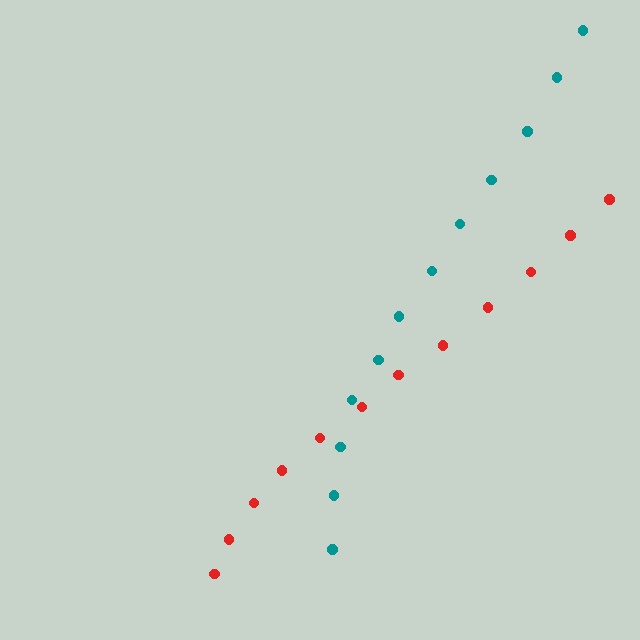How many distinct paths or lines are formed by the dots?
There are 2 distinct paths.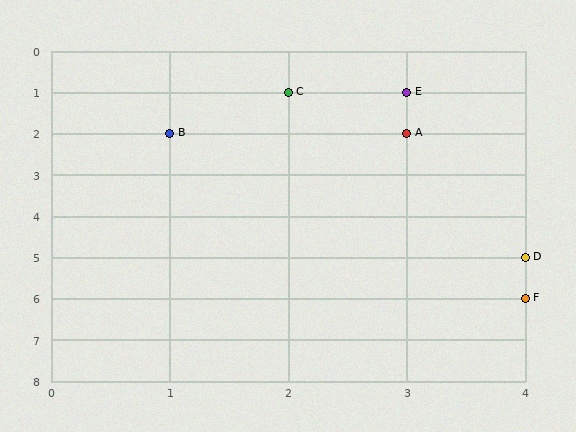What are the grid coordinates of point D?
Point D is at grid coordinates (4, 5).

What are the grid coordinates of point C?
Point C is at grid coordinates (2, 1).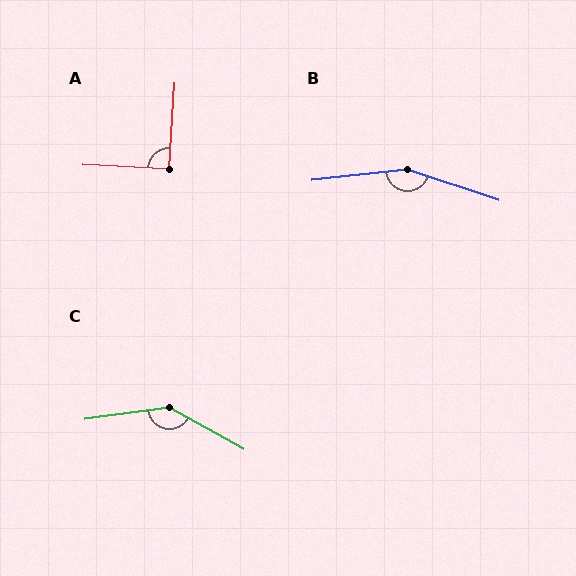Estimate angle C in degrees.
Approximately 143 degrees.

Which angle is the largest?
B, at approximately 155 degrees.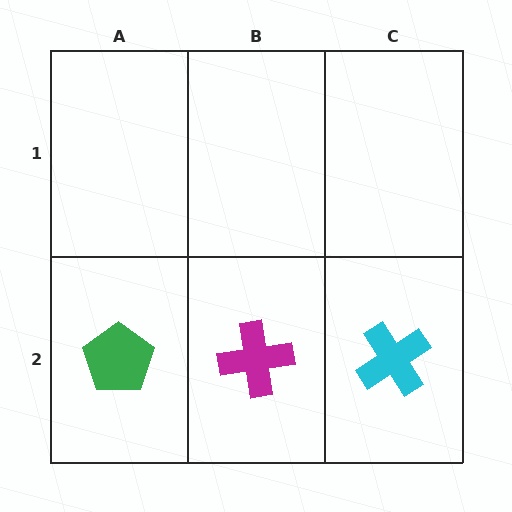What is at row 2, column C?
A cyan cross.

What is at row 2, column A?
A green pentagon.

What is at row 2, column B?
A magenta cross.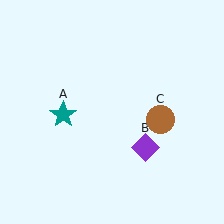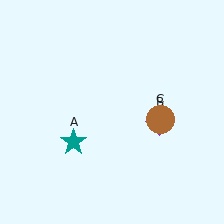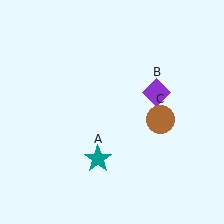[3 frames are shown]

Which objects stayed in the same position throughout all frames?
Brown circle (object C) remained stationary.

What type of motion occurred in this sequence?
The teal star (object A), purple diamond (object B) rotated counterclockwise around the center of the scene.